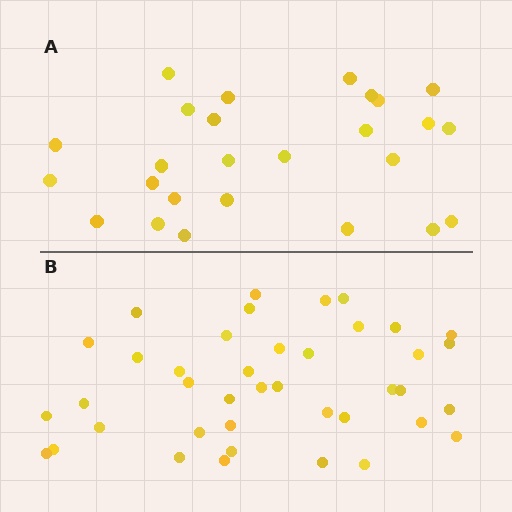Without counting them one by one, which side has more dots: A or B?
Region B (the bottom region) has more dots.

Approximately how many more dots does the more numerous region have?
Region B has approximately 15 more dots than region A.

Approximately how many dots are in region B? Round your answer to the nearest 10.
About 40 dots.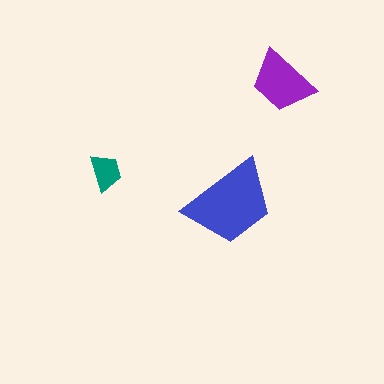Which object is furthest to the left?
The teal trapezoid is leftmost.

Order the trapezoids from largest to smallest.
the blue one, the purple one, the teal one.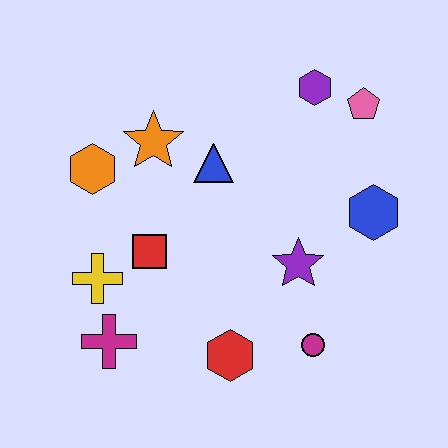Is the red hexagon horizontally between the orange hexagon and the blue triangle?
No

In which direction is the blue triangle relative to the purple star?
The blue triangle is above the purple star.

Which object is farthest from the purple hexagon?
The magenta cross is farthest from the purple hexagon.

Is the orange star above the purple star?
Yes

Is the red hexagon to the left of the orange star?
No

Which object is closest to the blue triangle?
The orange star is closest to the blue triangle.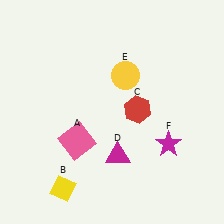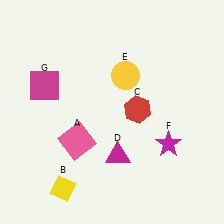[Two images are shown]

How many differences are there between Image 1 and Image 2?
There is 1 difference between the two images.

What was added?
A magenta square (G) was added in Image 2.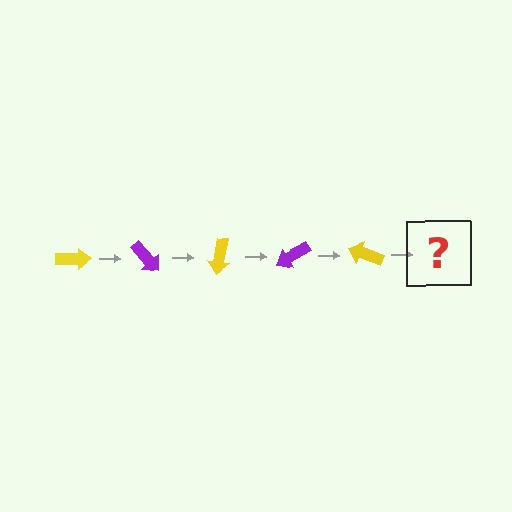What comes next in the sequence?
The next element should be a purple arrow, rotated 250 degrees from the start.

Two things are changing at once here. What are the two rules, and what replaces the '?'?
The two rules are that it rotates 50 degrees each step and the color cycles through yellow and purple. The '?' should be a purple arrow, rotated 250 degrees from the start.